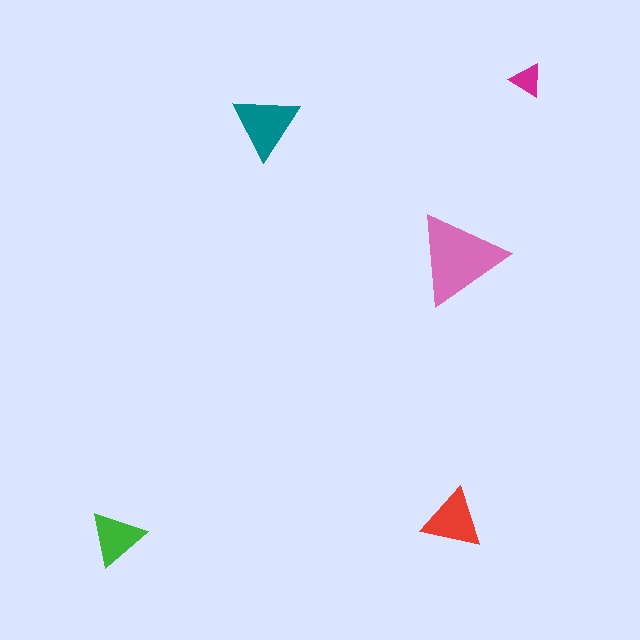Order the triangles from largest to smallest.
the pink one, the teal one, the red one, the green one, the magenta one.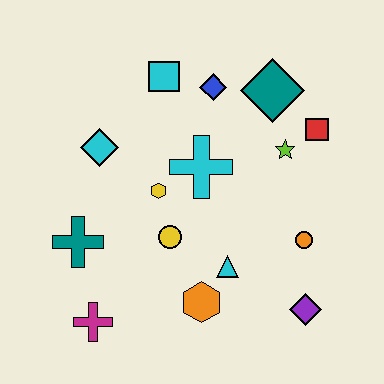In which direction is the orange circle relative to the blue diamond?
The orange circle is below the blue diamond.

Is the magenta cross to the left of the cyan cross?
Yes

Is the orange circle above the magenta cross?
Yes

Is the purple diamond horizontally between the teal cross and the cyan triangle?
No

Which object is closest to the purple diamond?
The orange circle is closest to the purple diamond.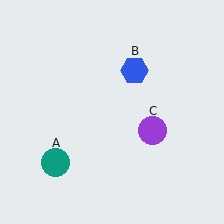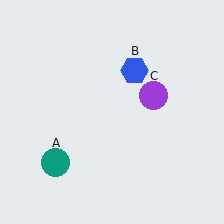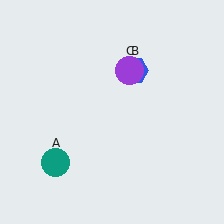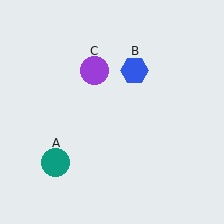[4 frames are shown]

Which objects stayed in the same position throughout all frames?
Teal circle (object A) and blue hexagon (object B) remained stationary.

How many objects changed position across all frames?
1 object changed position: purple circle (object C).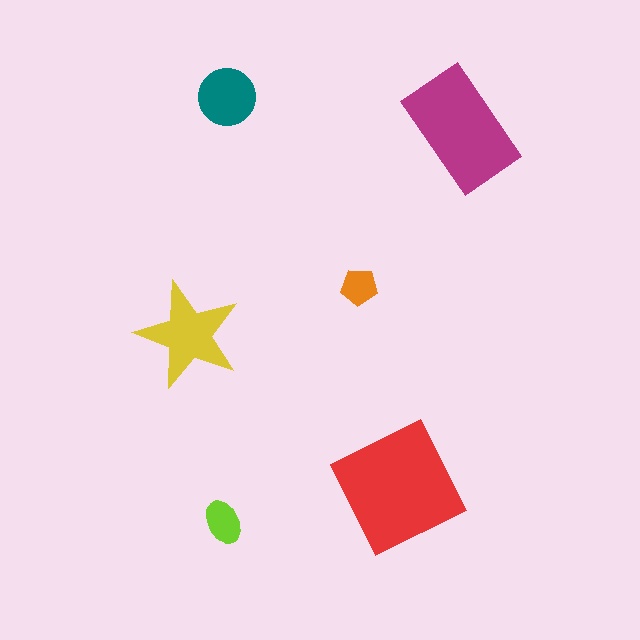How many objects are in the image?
There are 6 objects in the image.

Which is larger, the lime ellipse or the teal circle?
The teal circle.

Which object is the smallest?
The orange pentagon.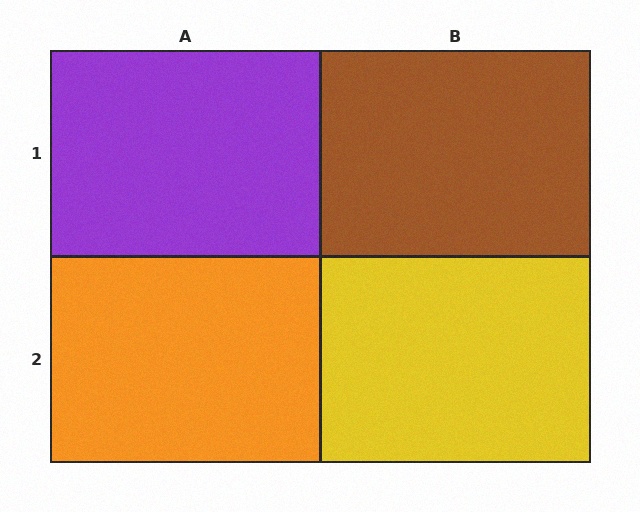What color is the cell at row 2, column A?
Orange.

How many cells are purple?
1 cell is purple.